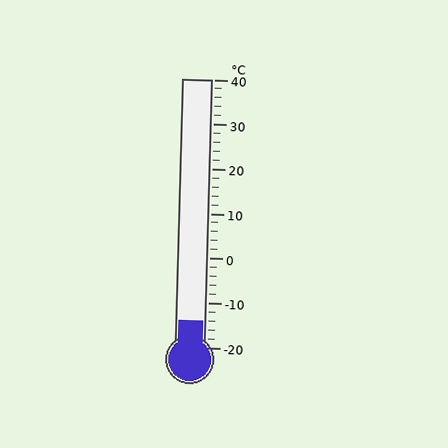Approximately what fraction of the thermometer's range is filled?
The thermometer is filled to approximately 10% of its range.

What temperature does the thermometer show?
The thermometer shows approximately -14°C.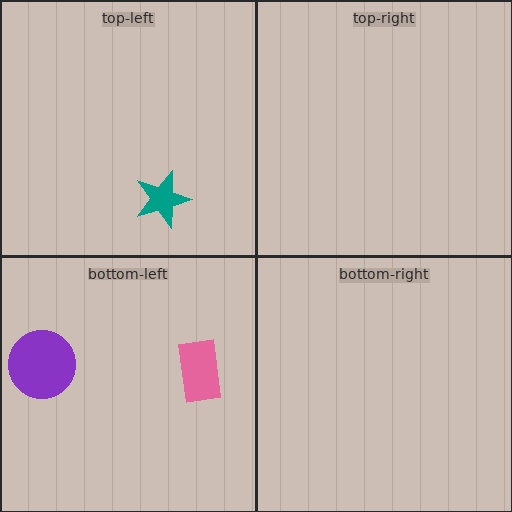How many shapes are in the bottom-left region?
2.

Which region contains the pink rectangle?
The bottom-left region.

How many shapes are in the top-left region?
1.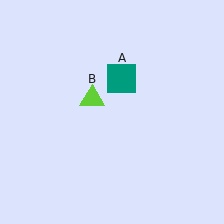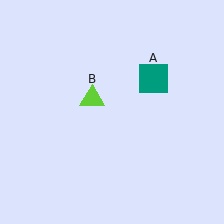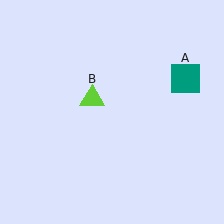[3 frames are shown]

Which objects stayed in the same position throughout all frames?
Lime triangle (object B) remained stationary.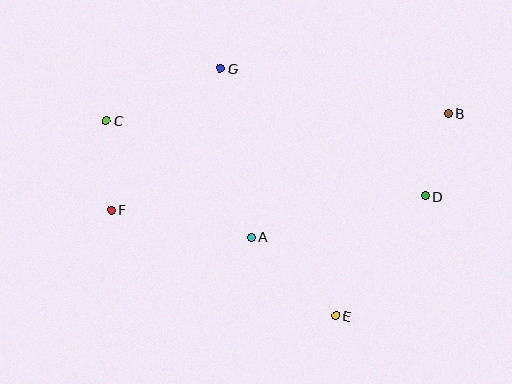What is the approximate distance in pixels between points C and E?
The distance between C and E is approximately 301 pixels.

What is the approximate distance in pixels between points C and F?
The distance between C and F is approximately 89 pixels.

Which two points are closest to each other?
Points B and D are closest to each other.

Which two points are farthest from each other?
Points B and F are farthest from each other.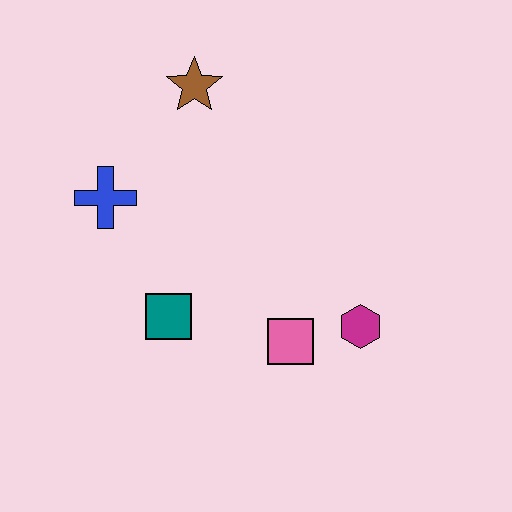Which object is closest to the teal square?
The pink square is closest to the teal square.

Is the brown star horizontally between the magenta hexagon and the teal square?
Yes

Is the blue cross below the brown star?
Yes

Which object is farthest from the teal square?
The brown star is farthest from the teal square.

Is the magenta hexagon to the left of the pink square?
No